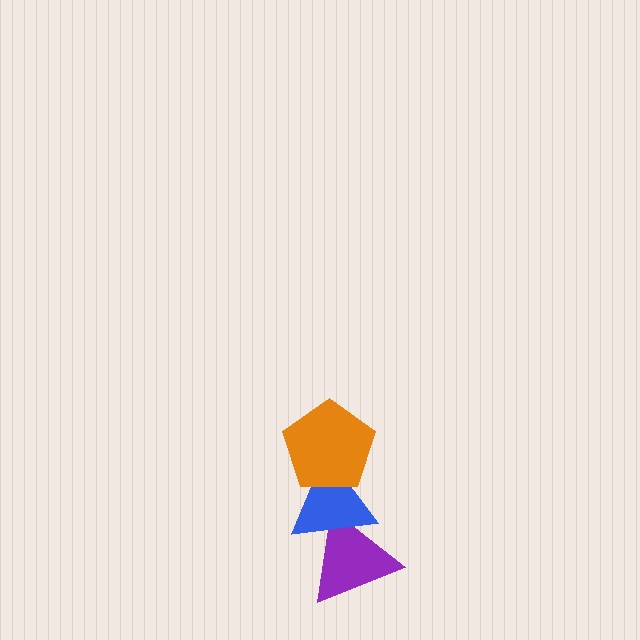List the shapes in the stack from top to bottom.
From top to bottom: the orange pentagon, the blue triangle, the purple triangle.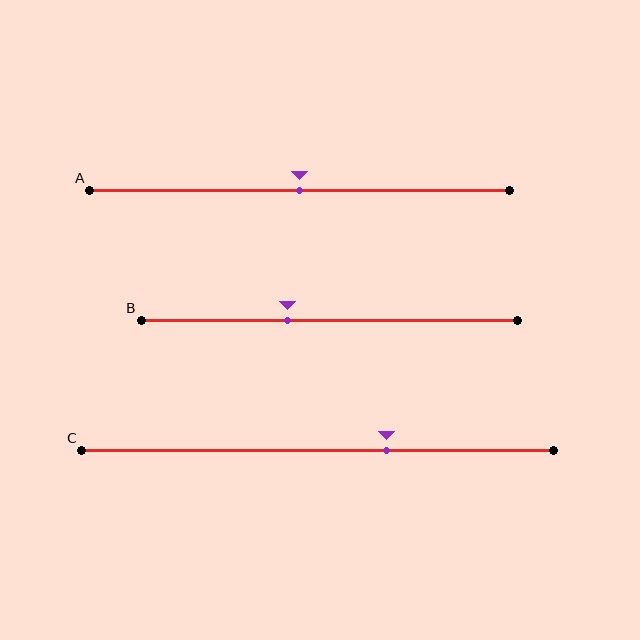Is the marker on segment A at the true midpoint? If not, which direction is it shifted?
Yes, the marker on segment A is at the true midpoint.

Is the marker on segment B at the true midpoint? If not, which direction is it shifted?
No, the marker on segment B is shifted to the left by about 11% of the segment length.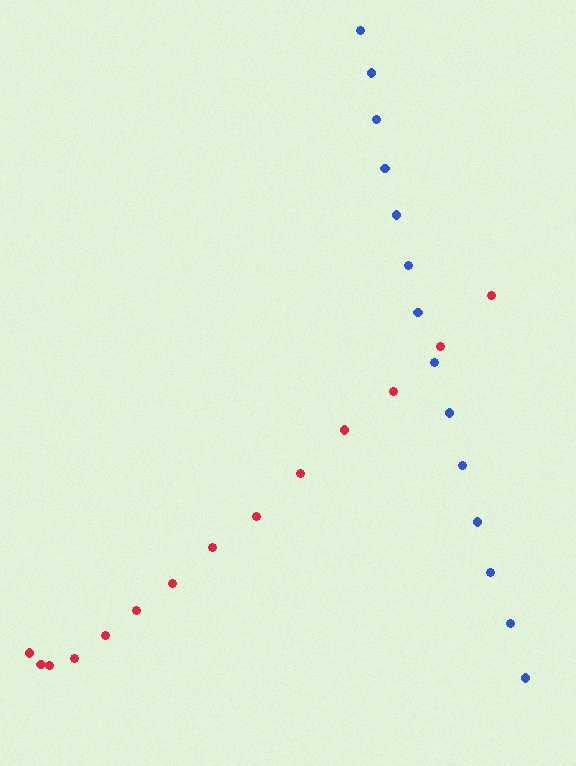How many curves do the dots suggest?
There are 2 distinct paths.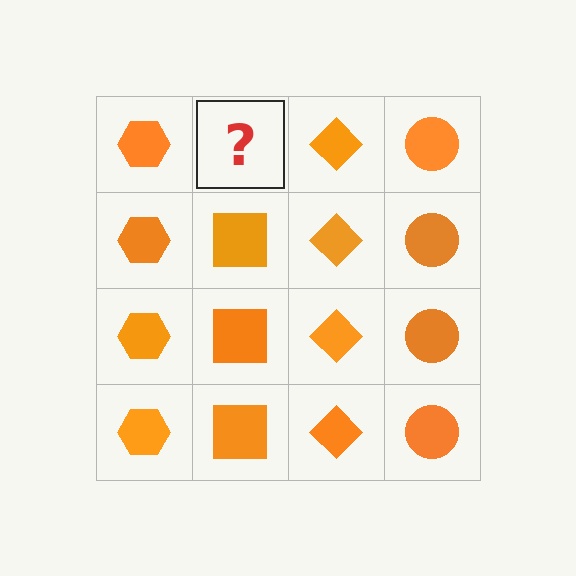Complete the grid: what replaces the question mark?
The question mark should be replaced with an orange square.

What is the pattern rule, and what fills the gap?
The rule is that each column has a consistent shape. The gap should be filled with an orange square.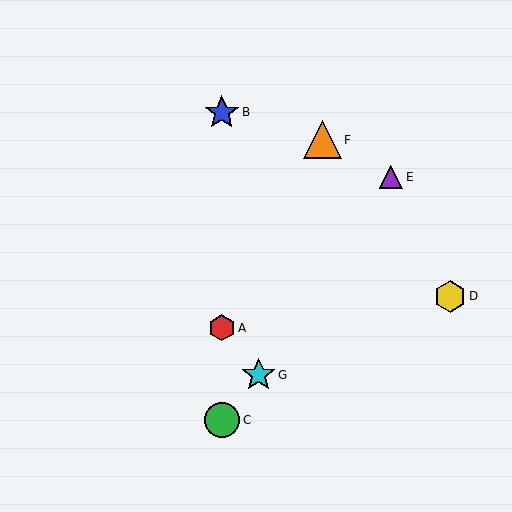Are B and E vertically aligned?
No, B is at x≈222 and E is at x≈391.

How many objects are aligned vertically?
3 objects (A, B, C) are aligned vertically.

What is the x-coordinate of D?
Object D is at x≈450.